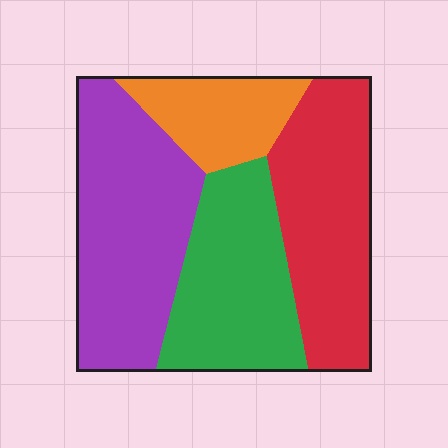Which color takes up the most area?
Purple, at roughly 35%.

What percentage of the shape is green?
Green covers roughly 25% of the shape.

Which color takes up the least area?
Orange, at roughly 15%.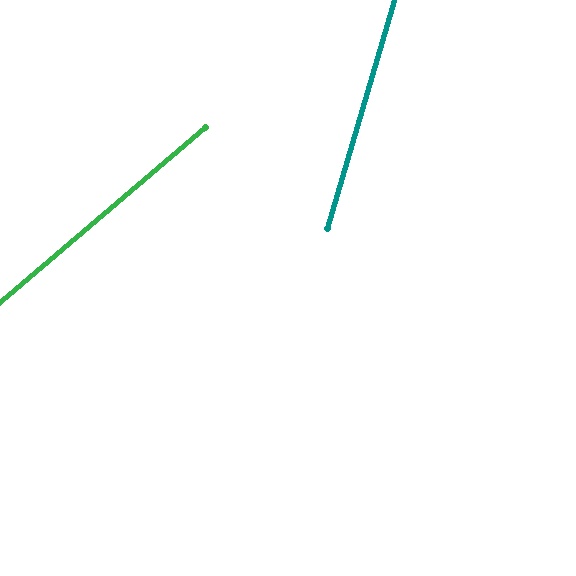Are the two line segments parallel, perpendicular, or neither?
Neither parallel nor perpendicular — they differ by about 33°.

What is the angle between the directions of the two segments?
Approximately 33 degrees.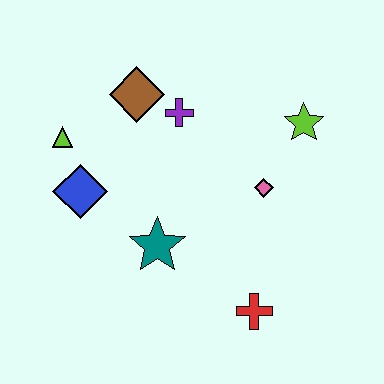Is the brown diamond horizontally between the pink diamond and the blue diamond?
Yes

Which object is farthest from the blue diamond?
The lime star is farthest from the blue diamond.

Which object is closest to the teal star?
The blue diamond is closest to the teal star.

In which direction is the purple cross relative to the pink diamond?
The purple cross is to the left of the pink diamond.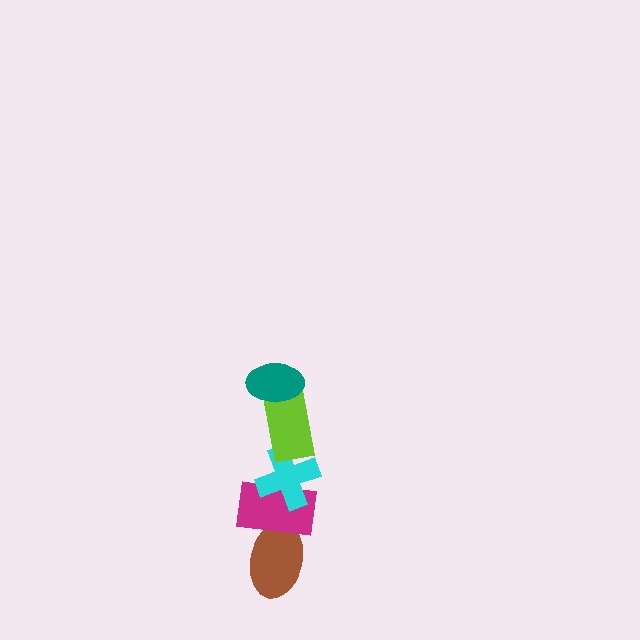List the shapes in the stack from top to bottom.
From top to bottom: the teal ellipse, the lime rectangle, the cyan cross, the magenta rectangle, the brown ellipse.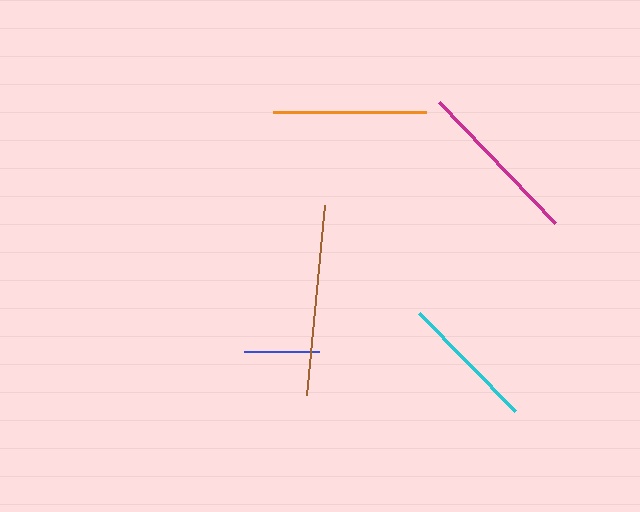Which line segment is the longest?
The brown line is the longest at approximately 191 pixels.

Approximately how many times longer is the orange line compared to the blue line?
The orange line is approximately 2.0 times the length of the blue line.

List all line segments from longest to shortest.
From longest to shortest: brown, magenta, orange, cyan, blue.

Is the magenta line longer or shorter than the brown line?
The brown line is longer than the magenta line.